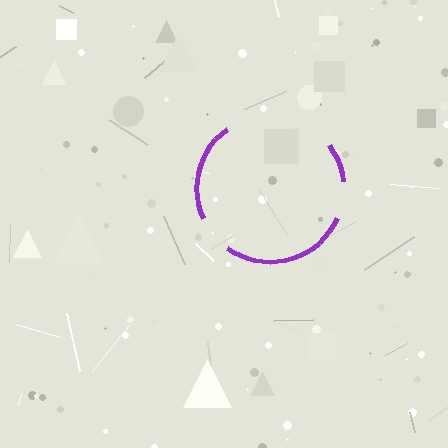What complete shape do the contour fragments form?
The contour fragments form a circle.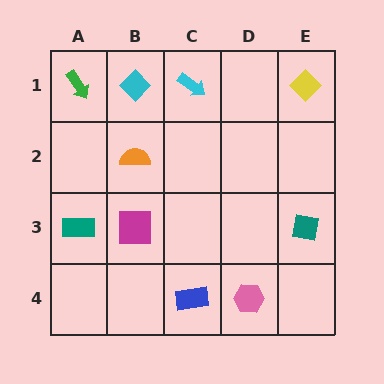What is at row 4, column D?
A pink hexagon.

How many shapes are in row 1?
4 shapes.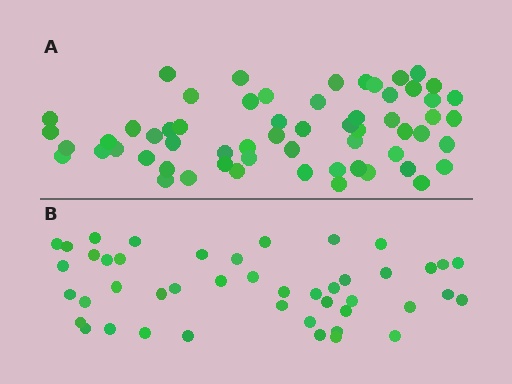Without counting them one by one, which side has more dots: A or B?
Region A (the top region) has more dots.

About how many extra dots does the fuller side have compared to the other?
Region A has approximately 15 more dots than region B.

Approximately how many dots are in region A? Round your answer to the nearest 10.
About 60 dots.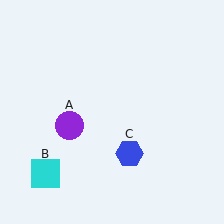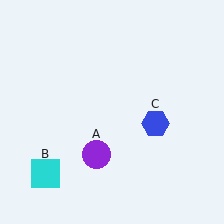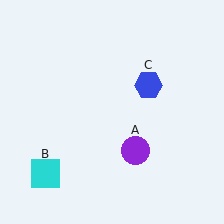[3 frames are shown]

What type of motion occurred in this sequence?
The purple circle (object A), blue hexagon (object C) rotated counterclockwise around the center of the scene.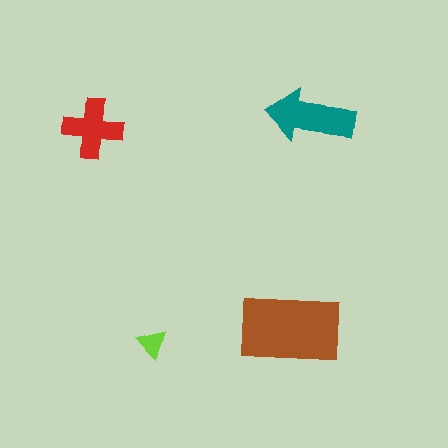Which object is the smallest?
The lime triangle.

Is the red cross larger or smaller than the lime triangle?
Larger.